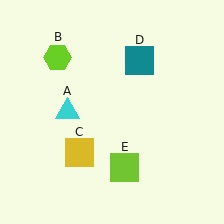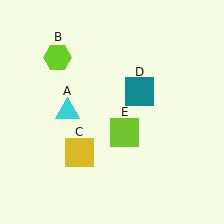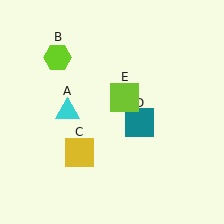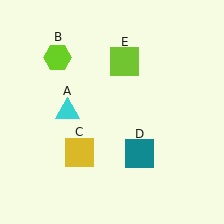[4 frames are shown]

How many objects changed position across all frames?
2 objects changed position: teal square (object D), lime square (object E).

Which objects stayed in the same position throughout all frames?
Cyan triangle (object A) and lime hexagon (object B) and yellow square (object C) remained stationary.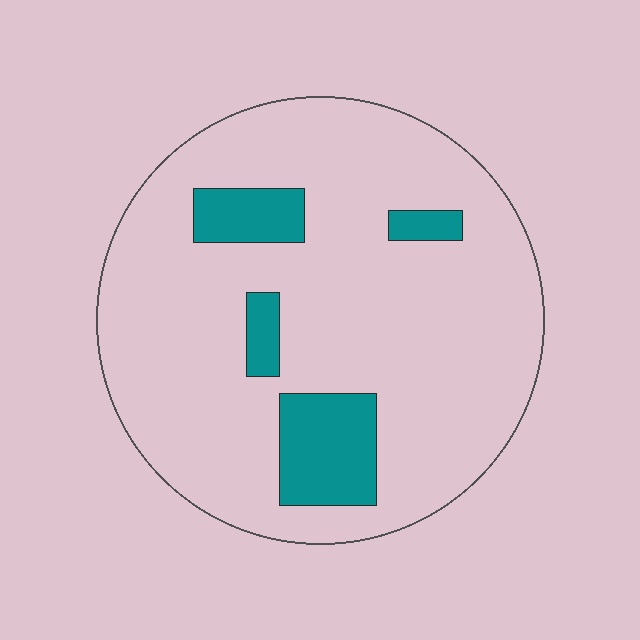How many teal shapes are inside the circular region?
4.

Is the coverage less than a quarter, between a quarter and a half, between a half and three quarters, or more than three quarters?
Less than a quarter.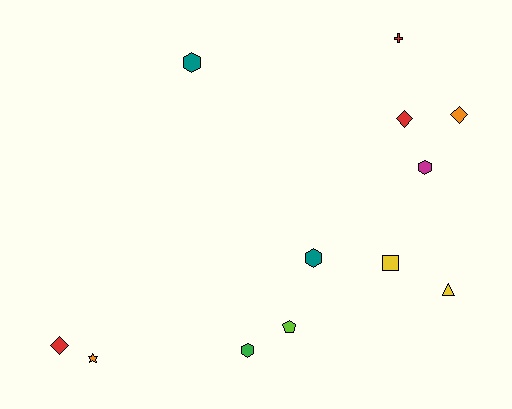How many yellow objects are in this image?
There are 2 yellow objects.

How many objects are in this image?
There are 12 objects.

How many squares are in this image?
There is 1 square.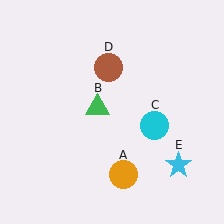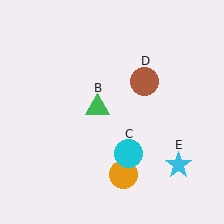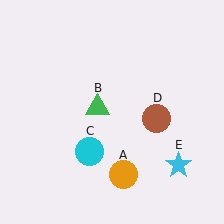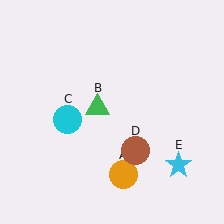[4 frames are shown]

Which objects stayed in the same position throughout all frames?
Orange circle (object A) and green triangle (object B) and cyan star (object E) remained stationary.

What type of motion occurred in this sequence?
The cyan circle (object C), brown circle (object D) rotated clockwise around the center of the scene.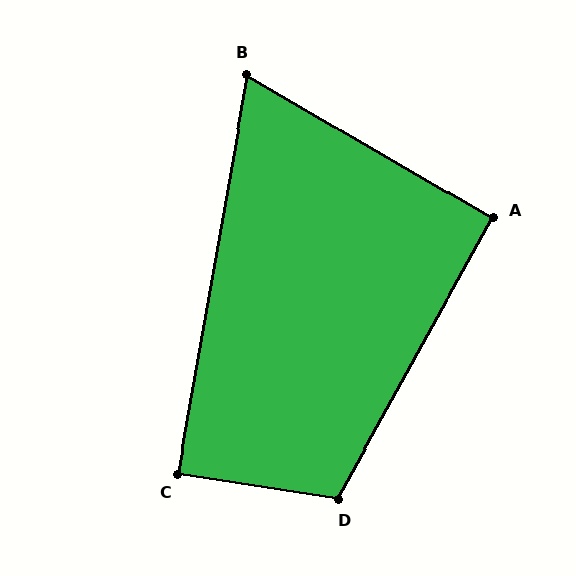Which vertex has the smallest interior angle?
B, at approximately 70 degrees.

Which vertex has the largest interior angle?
D, at approximately 110 degrees.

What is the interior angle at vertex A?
Approximately 91 degrees (approximately right).